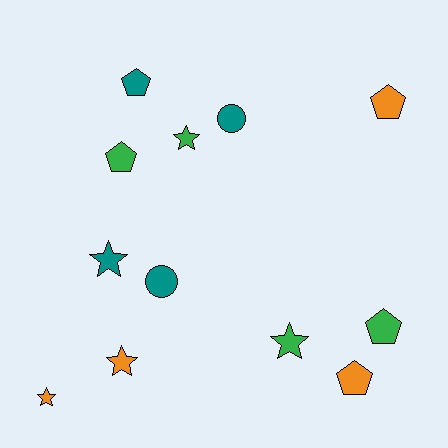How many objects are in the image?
There are 12 objects.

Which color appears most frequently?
Green, with 4 objects.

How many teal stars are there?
There is 1 teal star.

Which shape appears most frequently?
Pentagon, with 5 objects.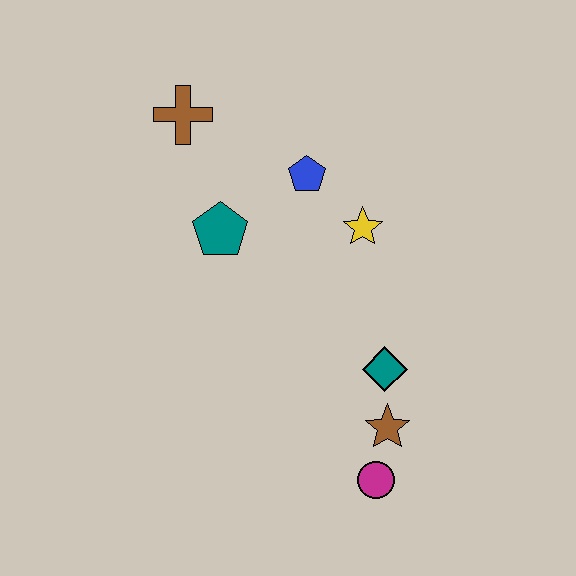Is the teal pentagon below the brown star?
No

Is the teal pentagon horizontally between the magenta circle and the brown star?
No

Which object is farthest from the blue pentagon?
The magenta circle is farthest from the blue pentagon.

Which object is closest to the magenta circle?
The brown star is closest to the magenta circle.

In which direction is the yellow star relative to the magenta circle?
The yellow star is above the magenta circle.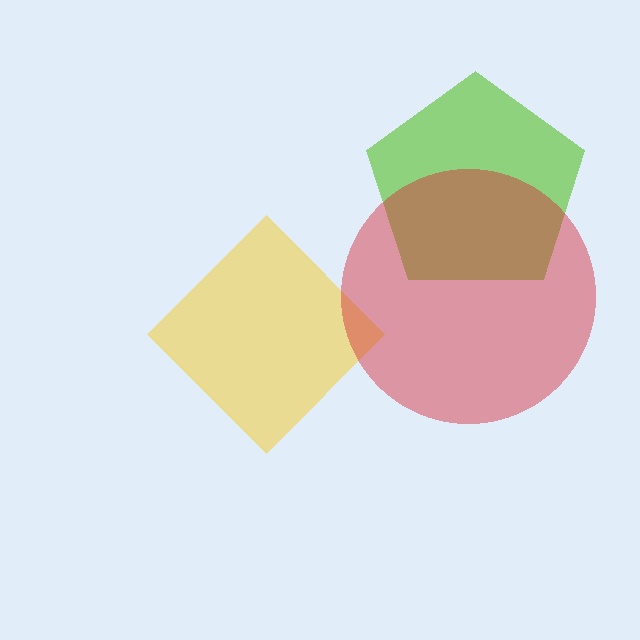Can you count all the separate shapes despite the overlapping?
Yes, there are 3 separate shapes.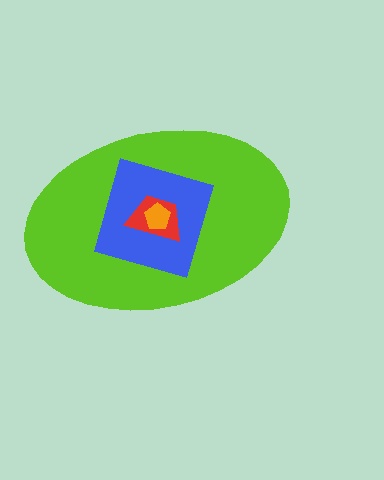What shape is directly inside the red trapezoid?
The orange pentagon.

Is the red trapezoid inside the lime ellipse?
Yes.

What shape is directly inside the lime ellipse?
The blue square.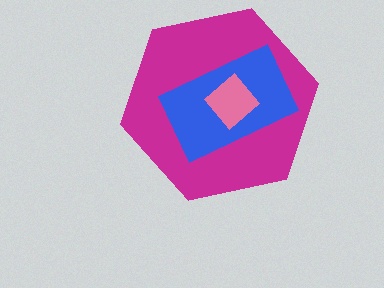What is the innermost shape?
The pink diamond.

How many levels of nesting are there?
3.